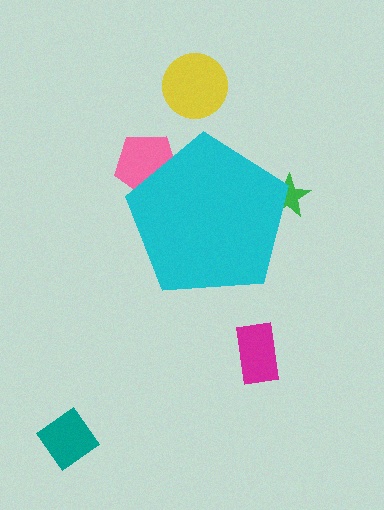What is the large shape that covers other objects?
A cyan pentagon.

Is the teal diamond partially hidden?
No, the teal diamond is fully visible.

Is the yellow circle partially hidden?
No, the yellow circle is fully visible.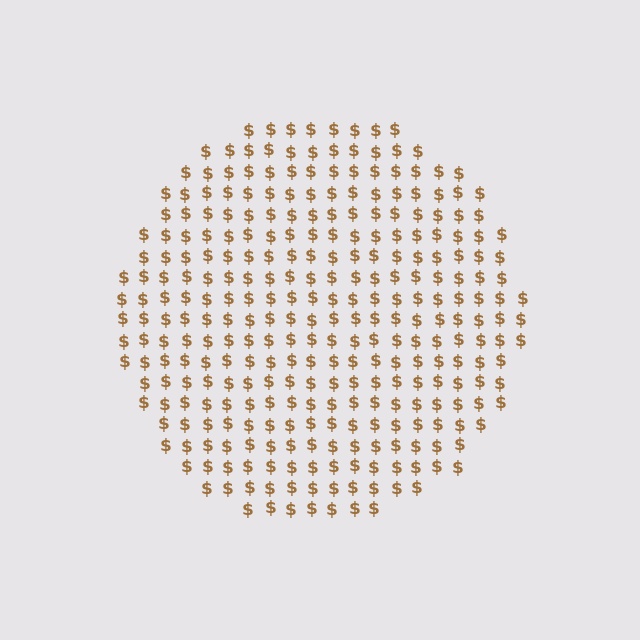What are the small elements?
The small elements are dollar signs.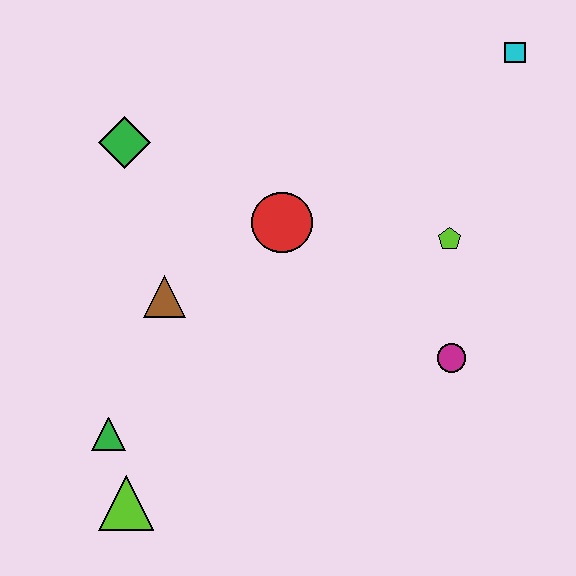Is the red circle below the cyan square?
Yes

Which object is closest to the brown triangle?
The red circle is closest to the brown triangle.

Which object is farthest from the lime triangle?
The cyan square is farthest from the lime triangle.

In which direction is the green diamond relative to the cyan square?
The green diamond is to the left of the cyan square.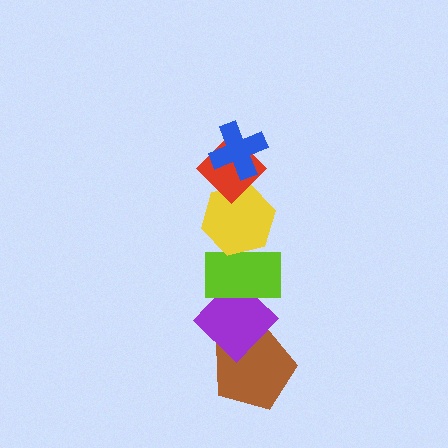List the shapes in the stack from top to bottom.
From top to bottom: the blue cross, the red diamond, the yellow hexagon, the lime rectangle, the purple diamond, the brown pentagon.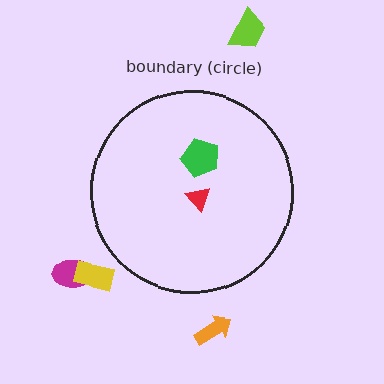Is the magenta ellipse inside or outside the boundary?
Outside.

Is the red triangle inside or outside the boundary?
Inside.